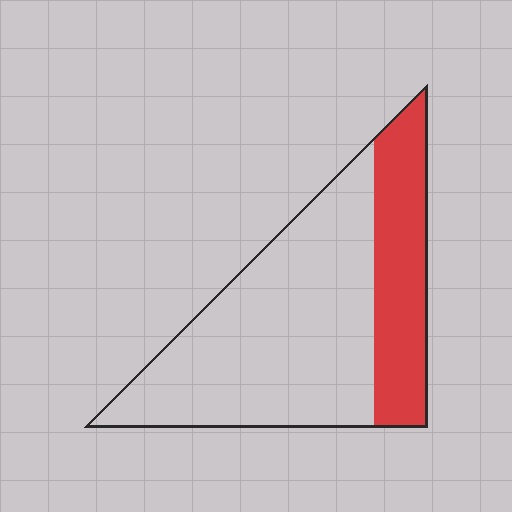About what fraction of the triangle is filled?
About one quarter (1/4).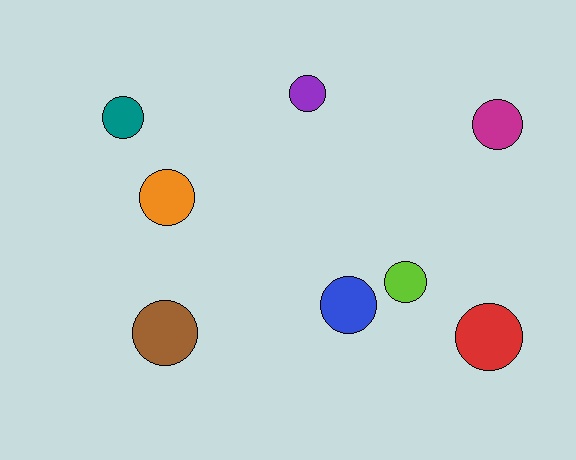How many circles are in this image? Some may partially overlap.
There are 8 circles.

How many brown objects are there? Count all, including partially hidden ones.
There is 1 brown object.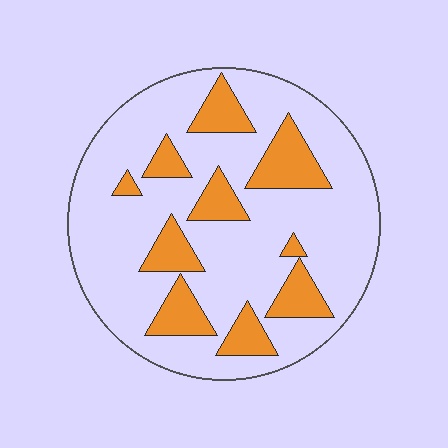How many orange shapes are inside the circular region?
10.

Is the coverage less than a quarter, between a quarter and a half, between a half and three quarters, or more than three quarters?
Less than a quarter.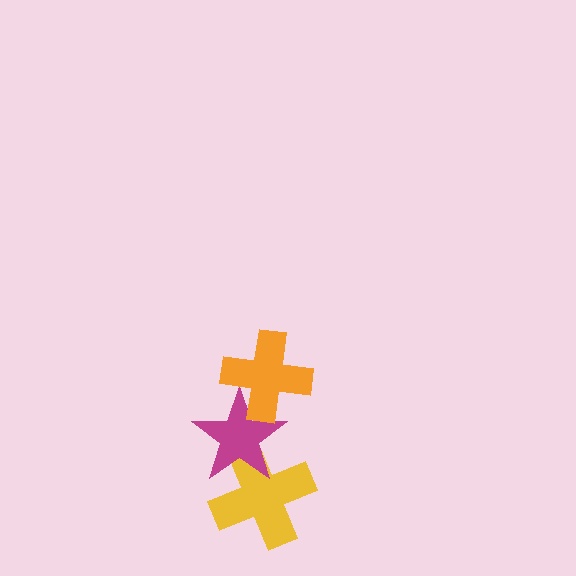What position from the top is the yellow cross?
The yellow cross is 3rd from the top.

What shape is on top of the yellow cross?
The magenta star is on top of the yellow cross.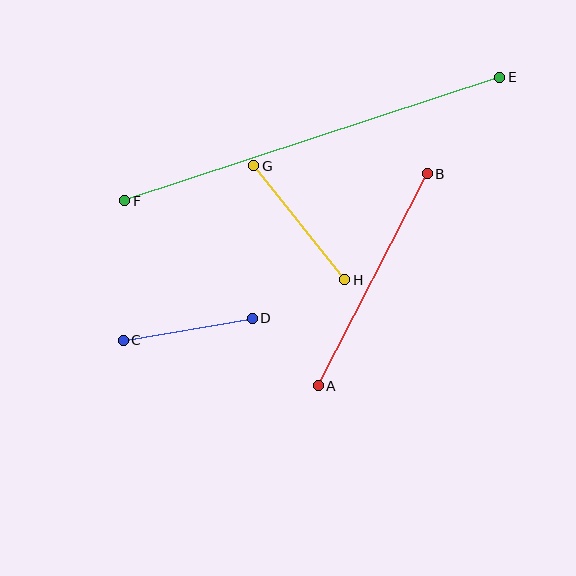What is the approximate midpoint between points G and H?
The midpoint is at approximately (299, 223) pixels.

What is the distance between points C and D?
The distance is approximately 131 pixels.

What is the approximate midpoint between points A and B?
The midpoint is at approximately (373, 280) pixels.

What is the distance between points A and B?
The distance is approximately 238 pixels.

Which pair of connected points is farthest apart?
Points E and F are farthest apart.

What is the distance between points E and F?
The distance is approximately 395 pixels.